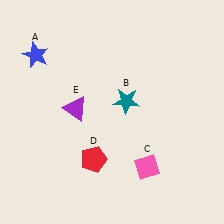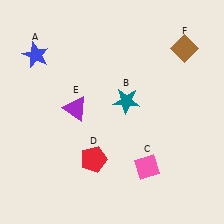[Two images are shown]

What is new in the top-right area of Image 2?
A brown diamond (F) was added in the top-right area of Image 2.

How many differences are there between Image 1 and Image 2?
There is 1 difference between the two images.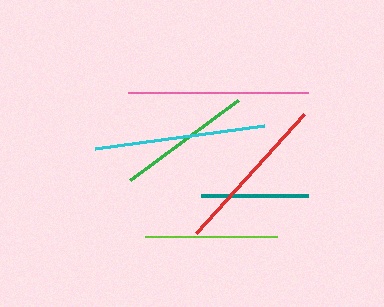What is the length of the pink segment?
The pink segment is approximately 181 pixels long.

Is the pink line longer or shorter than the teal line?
The pink line is longer than the teal line.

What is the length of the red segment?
The red segment is approximately 161 pixels long.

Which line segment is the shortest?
The teal line is the shortest at approximately 107 pixels.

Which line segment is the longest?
The pink line is the longest at approximately 181 pixels.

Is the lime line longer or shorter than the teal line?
The lime line is longer than the teal line.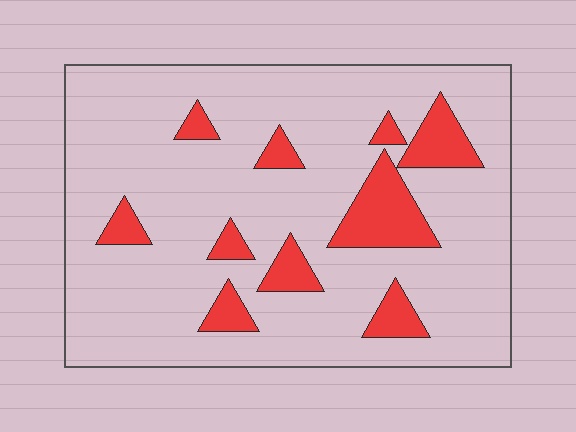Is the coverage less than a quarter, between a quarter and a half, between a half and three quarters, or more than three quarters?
Less than a quarter.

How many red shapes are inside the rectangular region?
10.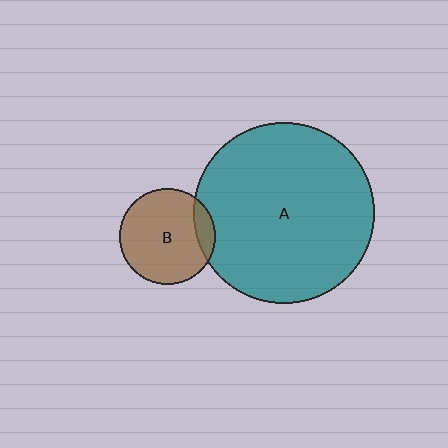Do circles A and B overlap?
Yes.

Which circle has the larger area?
Circle A (teal).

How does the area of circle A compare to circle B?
Approximately 3.5 times.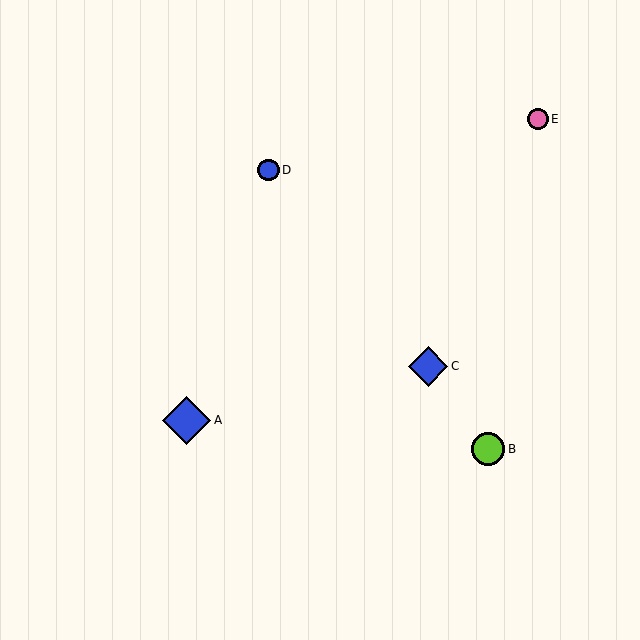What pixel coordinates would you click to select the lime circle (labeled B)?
Click at (488, 449) to select the lime circle B.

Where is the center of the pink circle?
The center of the pink circle is at (538, 119).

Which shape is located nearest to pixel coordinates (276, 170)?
The blue circle (labeled D) at (268, 170) is nearest to that location.